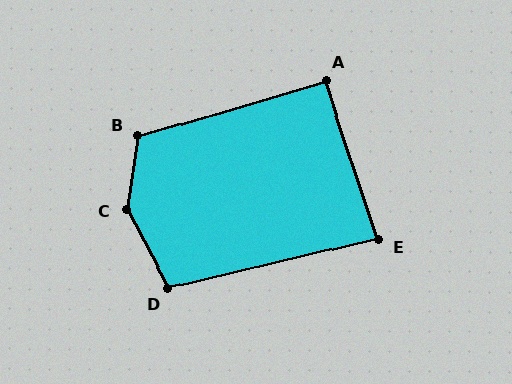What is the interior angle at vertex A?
Approximately 92 degrees (approximately right).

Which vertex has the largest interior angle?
C, at approximately 143 degrees.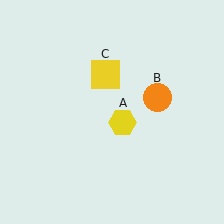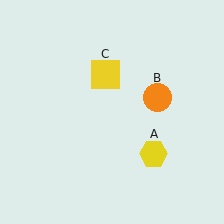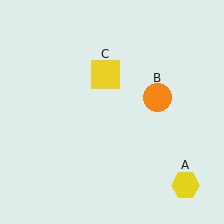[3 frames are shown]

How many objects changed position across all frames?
1 object changed position: yellow hexagon (object A).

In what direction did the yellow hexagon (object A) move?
The yellow hexagon (object A) moved down and to the right.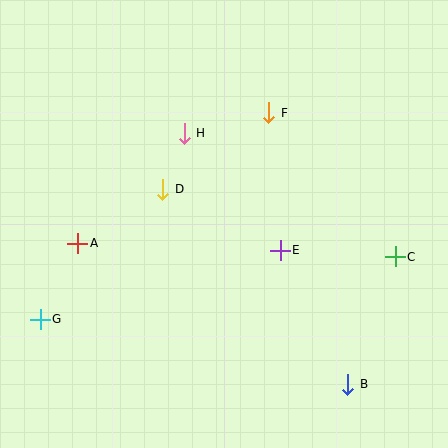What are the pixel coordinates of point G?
Point G is at (40, 319).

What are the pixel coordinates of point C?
Point C is at (395, 257).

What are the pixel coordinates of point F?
Point F is at (269, 113).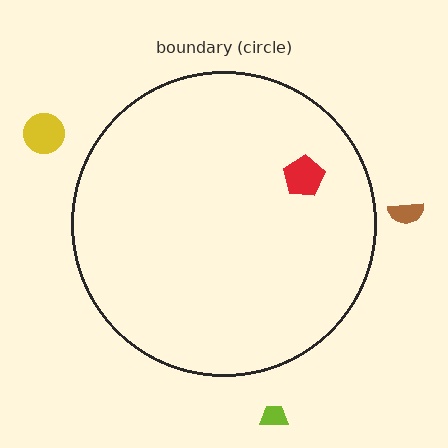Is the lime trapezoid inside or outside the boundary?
Outside.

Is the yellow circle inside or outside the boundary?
Outside.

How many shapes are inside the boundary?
1 inside, 3 outside.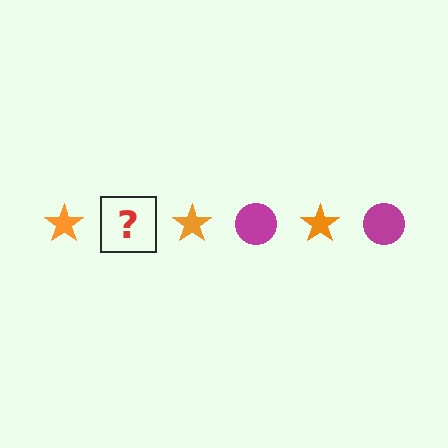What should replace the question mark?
The question mark should be replaced with a magenta circle.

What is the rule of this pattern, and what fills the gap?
The rule is that the pattern alternates between orange star and magenta circle. The gap should be filled with a magenta circle.